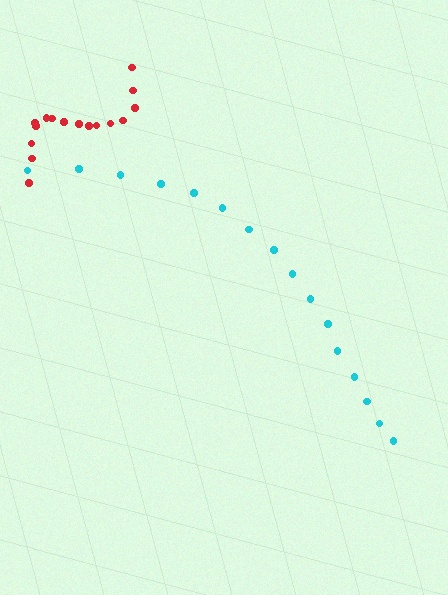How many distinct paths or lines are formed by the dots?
There are 2 distinct paths.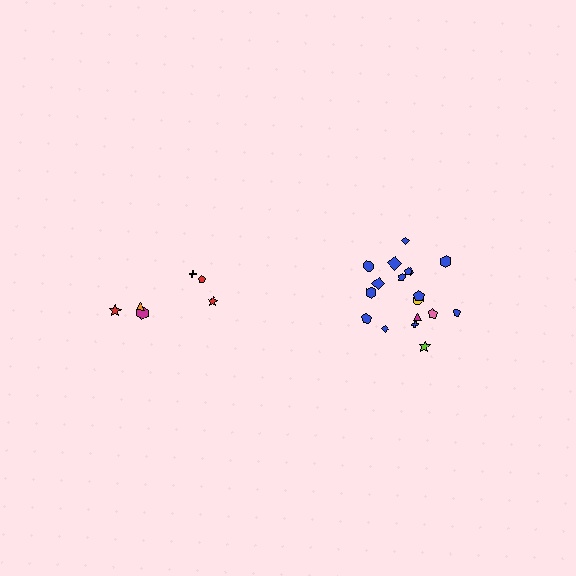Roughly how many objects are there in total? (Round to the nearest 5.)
Roughly 25 objects in total.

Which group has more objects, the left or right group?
The right group.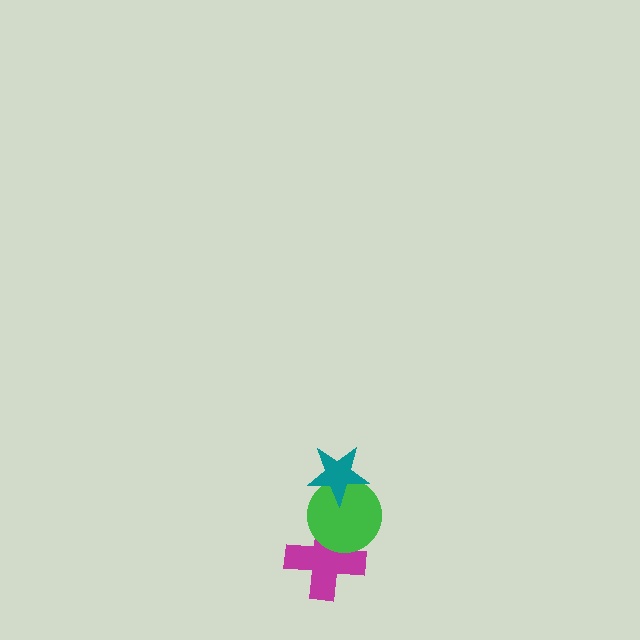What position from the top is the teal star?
The teal star is 1st from the top.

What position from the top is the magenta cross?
The magenta cross is 3rd from the top.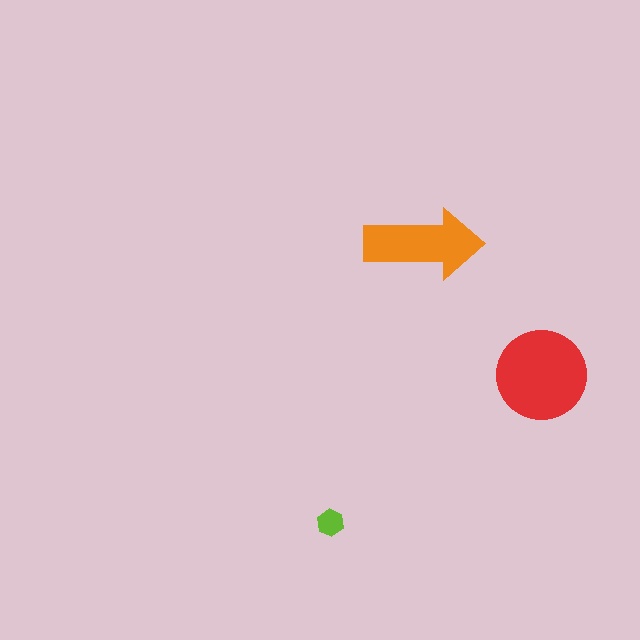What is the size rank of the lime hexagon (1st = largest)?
3rd.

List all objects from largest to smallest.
The red circle, the orange arrow, the lime hexagon.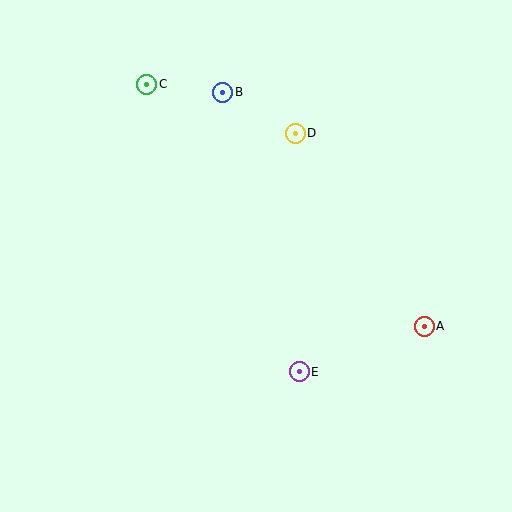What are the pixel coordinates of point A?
Point A is at (424, 326).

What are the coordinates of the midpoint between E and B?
The midpoint between E and B is at (261, 232).